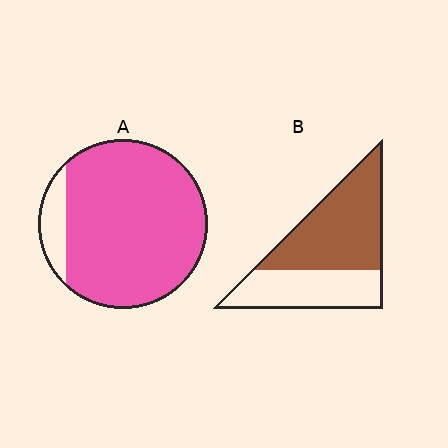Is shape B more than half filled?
Yes.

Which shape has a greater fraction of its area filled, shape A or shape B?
Shape A.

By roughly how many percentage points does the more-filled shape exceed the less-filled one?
By roughly 30 percentage points (A over B).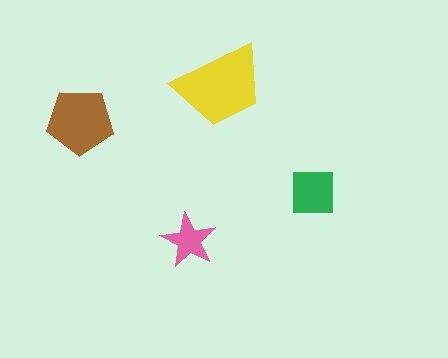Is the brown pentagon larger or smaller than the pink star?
Larger.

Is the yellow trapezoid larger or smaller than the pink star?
Larger.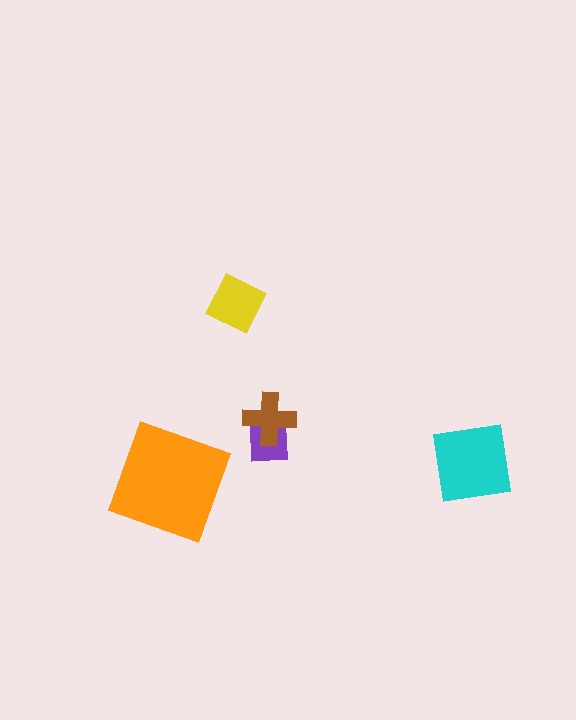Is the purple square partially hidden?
Yes, it is partially covered by another shape.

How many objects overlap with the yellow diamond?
0 objects overlap with the yellow diamond.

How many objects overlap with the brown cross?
1 object overlaps with the brown cross.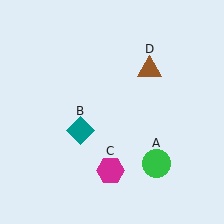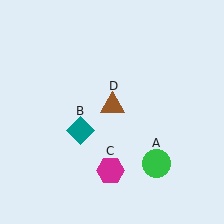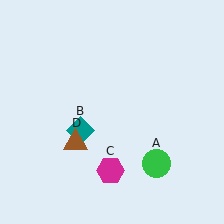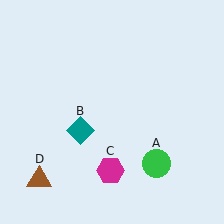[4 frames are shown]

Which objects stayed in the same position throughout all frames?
Green circle (object A) and teal diamond (object B) and magenta hexagon (object C) remained stationary.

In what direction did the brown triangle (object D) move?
The brown triangle (object D) moved down and to the left.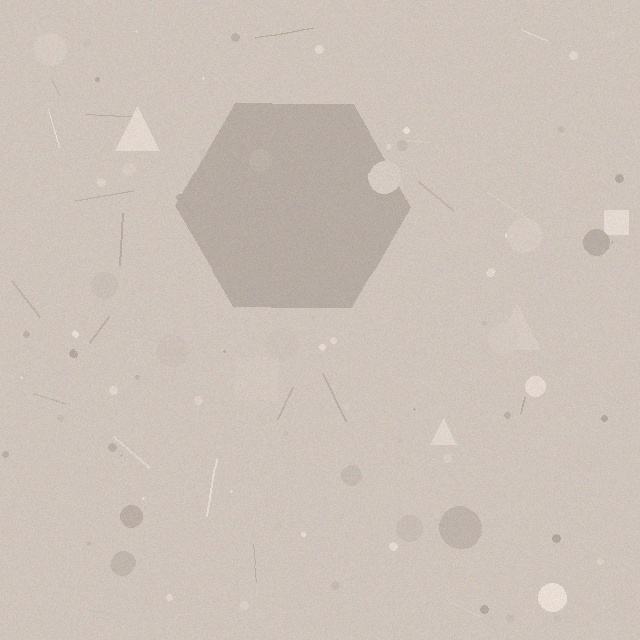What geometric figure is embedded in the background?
A hexagon is embedded in the background.